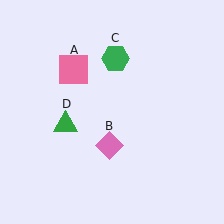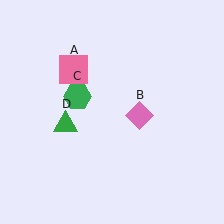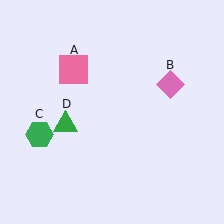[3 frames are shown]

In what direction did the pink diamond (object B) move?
The pink diamond (object B) moved up and to the right.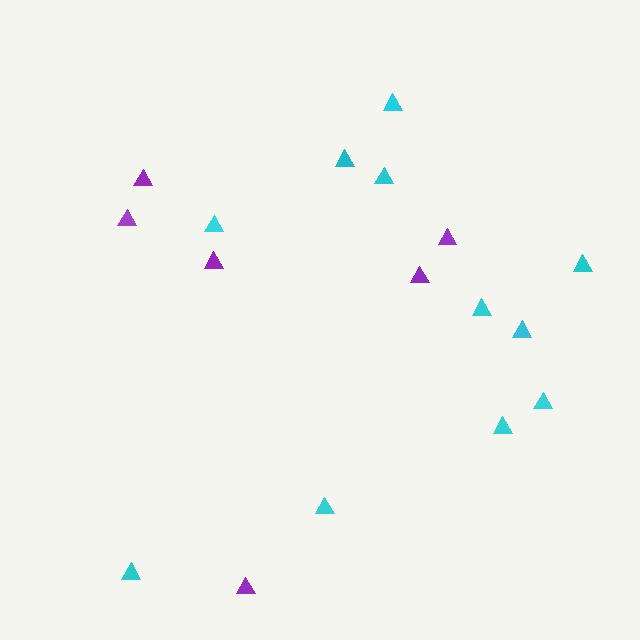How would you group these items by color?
There are 2 groups: one group of purple triangles (6) and one group of cyan triangles (11).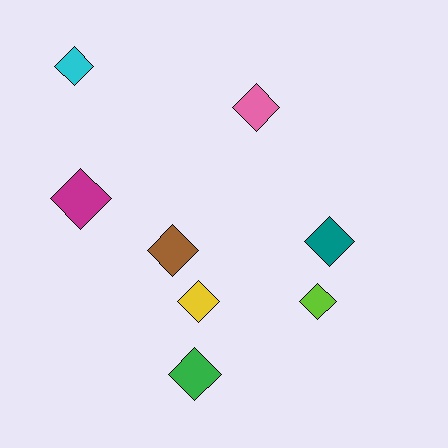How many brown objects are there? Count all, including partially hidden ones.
There is 1 brown object.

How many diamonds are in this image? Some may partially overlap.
There are 8 diamonds.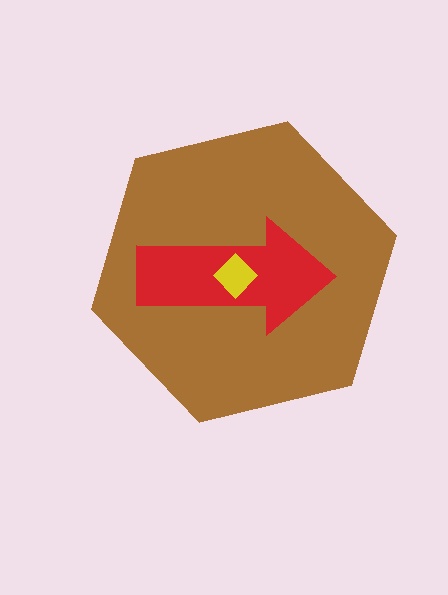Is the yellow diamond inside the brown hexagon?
Yes.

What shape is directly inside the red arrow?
The yellow diamond.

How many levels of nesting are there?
3.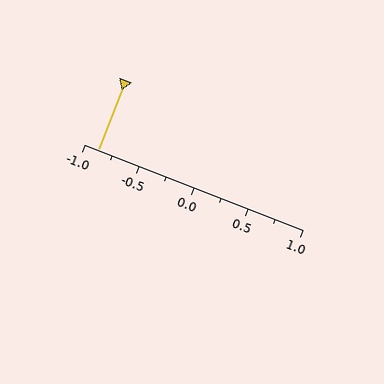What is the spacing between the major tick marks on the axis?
The major ticks are spaced 0.5 apart.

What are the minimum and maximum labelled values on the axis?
The axis runs from -1.0 to 1.0.